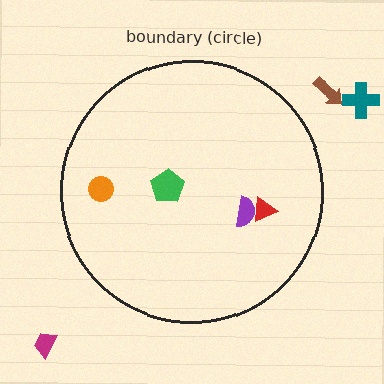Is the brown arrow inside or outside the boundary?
Outside.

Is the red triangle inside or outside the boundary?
Inside.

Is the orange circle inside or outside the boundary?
Inside.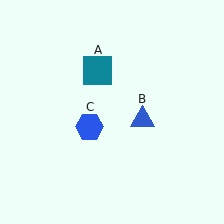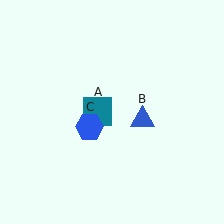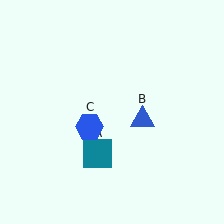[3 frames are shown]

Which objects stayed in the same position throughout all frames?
Blue triangle (object B) and blue hexagon (object C) remained stationary.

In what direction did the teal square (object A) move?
The teal square (object A) moved down.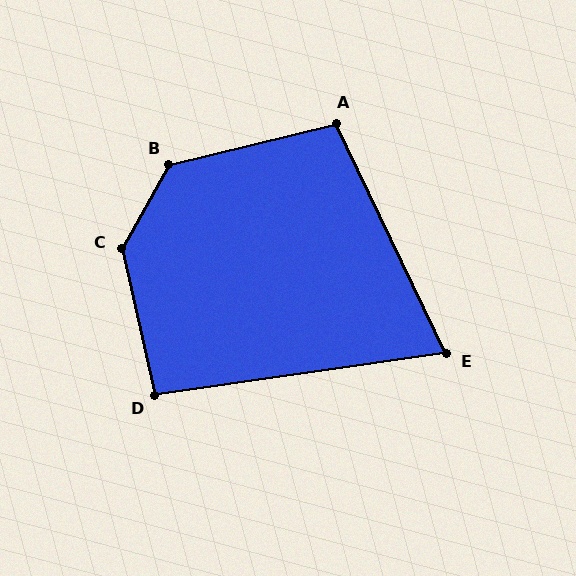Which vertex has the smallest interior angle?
E, at approximately 73 degrees.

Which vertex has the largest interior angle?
C, at approximately 138 degrees.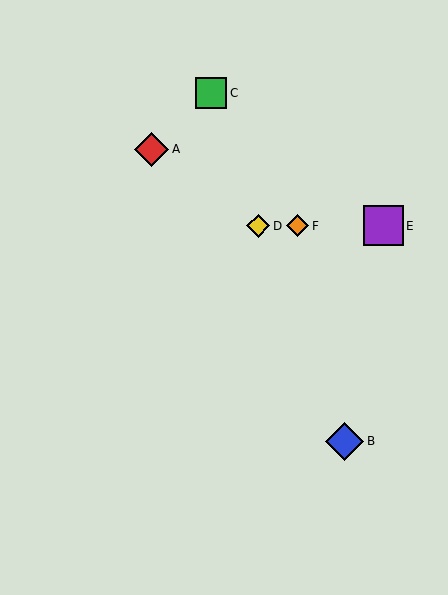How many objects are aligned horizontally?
3 objects (D, E, F) are aligned horizontally.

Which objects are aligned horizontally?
Objects D, E, F are aligned horizontally.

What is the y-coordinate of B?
Object B is at y≈441.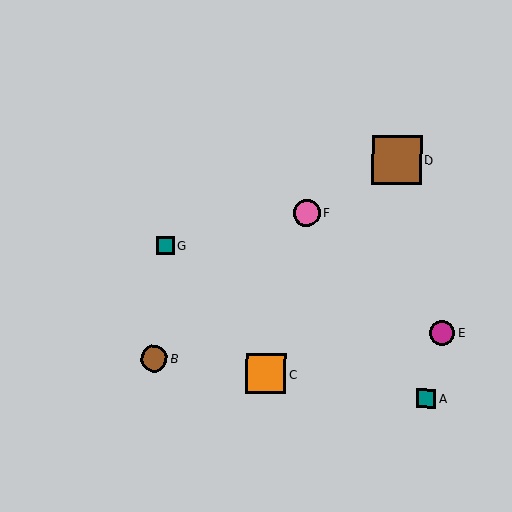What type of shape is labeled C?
Shape C is an orange square.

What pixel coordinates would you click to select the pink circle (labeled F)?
Click at (306, 213) to select the pink circle F.